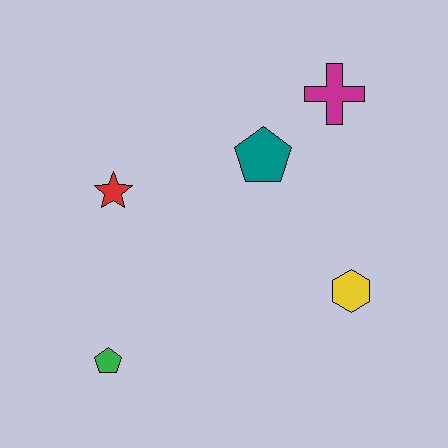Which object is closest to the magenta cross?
The teal pentagon is closest to the magenta cross.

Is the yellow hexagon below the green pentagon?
No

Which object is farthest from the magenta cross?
The green pentagon is farthest from the magenta cross.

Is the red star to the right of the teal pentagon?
No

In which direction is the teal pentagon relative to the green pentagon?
The teal pentagon is above the green pentagon.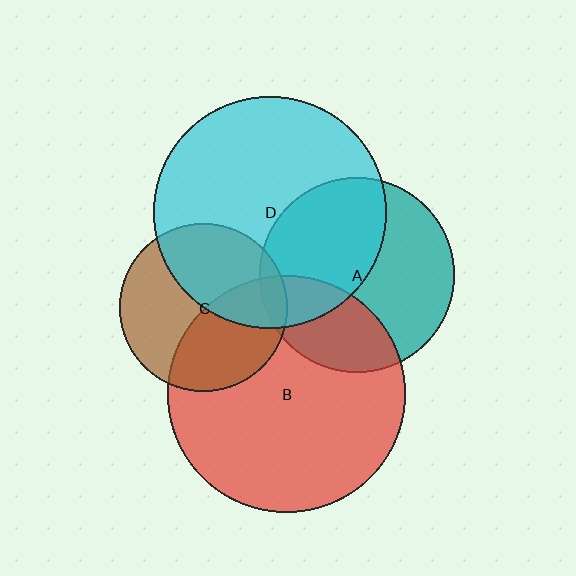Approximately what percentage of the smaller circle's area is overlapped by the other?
Approximately 40%.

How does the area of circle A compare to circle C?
Approximately 1.3 times.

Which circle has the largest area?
Circle B (red).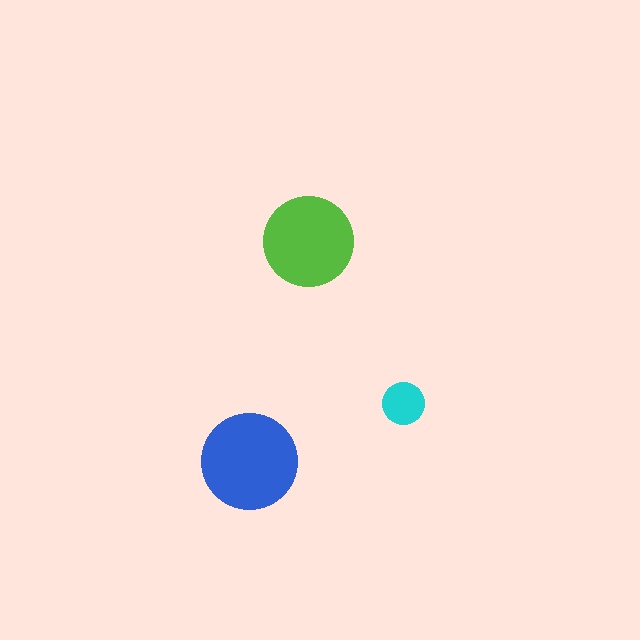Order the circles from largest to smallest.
the blue one, the lime one, the cyan one.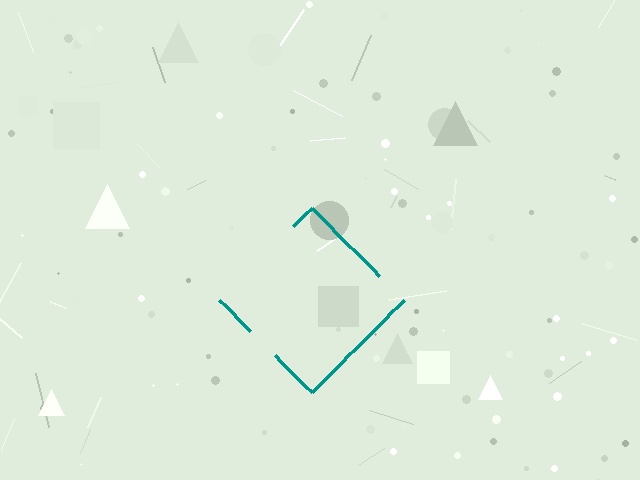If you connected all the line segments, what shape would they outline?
They would outline a diamond.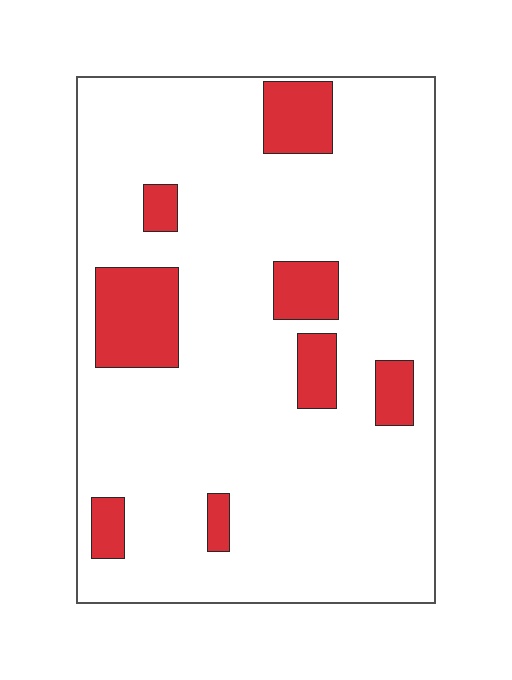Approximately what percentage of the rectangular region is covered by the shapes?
Approximately 15%.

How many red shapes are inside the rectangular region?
8.